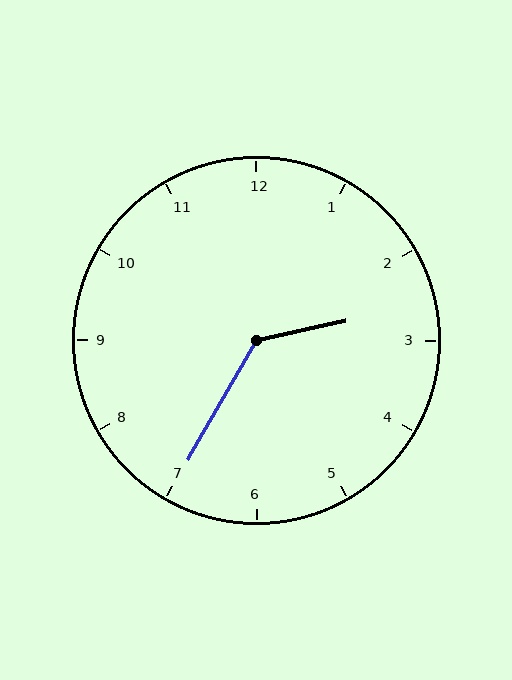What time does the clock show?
2:35.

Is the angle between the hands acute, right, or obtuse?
It is obtuse.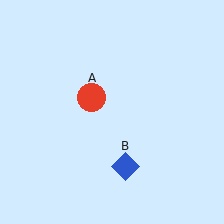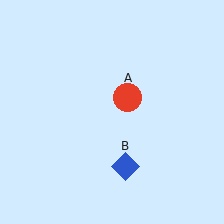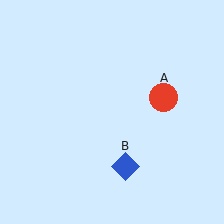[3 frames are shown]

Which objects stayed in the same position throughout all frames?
Blue diamond (object B) remained stationary.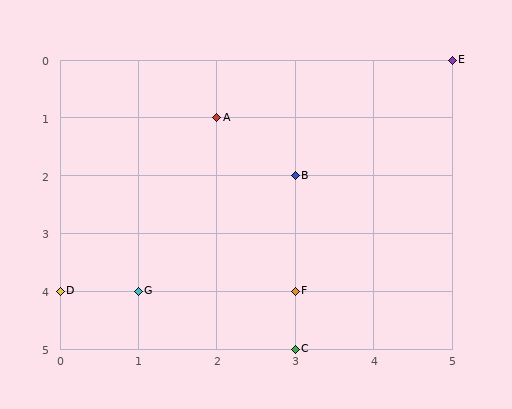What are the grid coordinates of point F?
Point F is at grid coordinates (3, 4).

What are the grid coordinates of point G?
Point G is at grid coordinates (1, 4).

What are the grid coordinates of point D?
Point D is at grid coordinates (0, 4).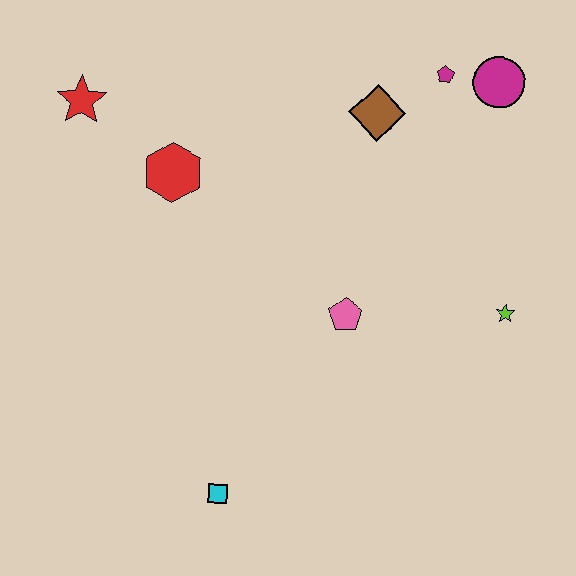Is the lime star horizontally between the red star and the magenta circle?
No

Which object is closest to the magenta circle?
The magenta pentagon is closest to the magenta circle.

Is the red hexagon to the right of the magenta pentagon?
No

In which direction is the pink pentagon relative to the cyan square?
The pink pentagon is above the cyan square.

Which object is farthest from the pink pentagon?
The red star is farthest from the pink pentagon.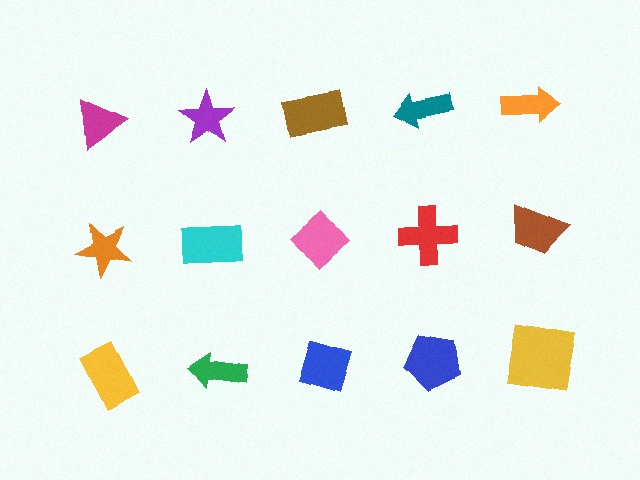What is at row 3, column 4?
A blue pentagon.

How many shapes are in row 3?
5 shapes.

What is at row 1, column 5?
An orange arrow.